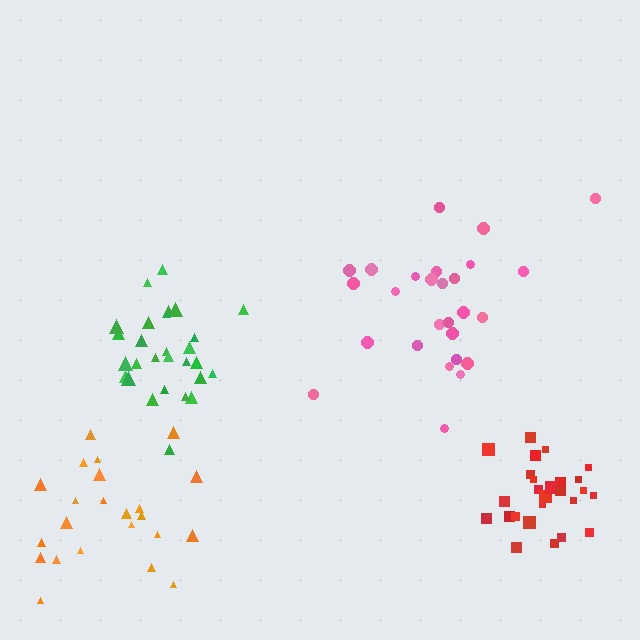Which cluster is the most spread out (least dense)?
Orange.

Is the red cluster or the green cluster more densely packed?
Green.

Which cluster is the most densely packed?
Green.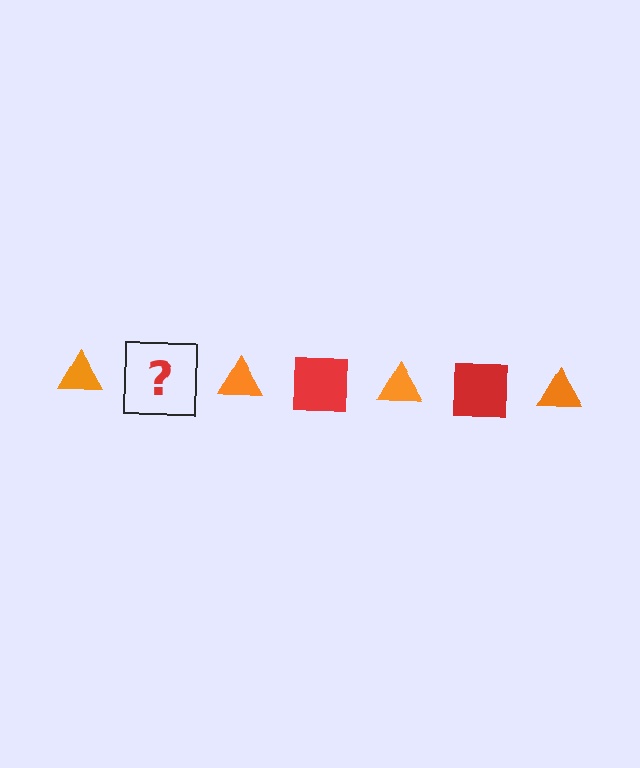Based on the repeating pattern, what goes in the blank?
The blank should be a red square.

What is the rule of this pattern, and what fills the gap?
The rule is that the pattern alternates between orange triangle and red square. The gap should be filled with a red square.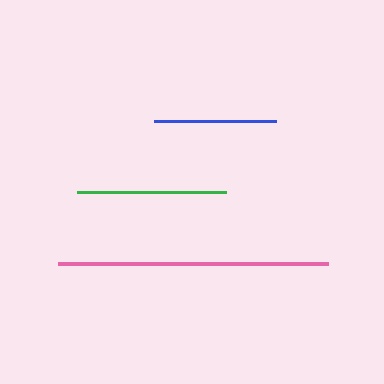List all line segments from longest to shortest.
From longest to shortest: pink, green, blue.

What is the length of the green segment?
The green segment is approximately 148 pixels long.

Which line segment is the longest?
The pink line is the longest at approximately 270 pixels.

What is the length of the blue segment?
The blue segment is approximately 122 pixels long.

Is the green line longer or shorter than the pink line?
The pink line is longer than the green line.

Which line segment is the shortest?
The blue line is the shortest at approximately 122 pixels.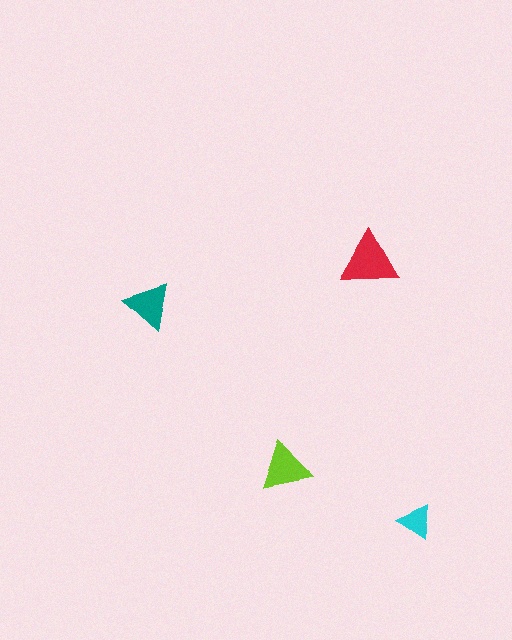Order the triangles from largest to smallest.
the red one, the lime one, the teal one, the cyan one.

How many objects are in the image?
There are 4 objects in the image.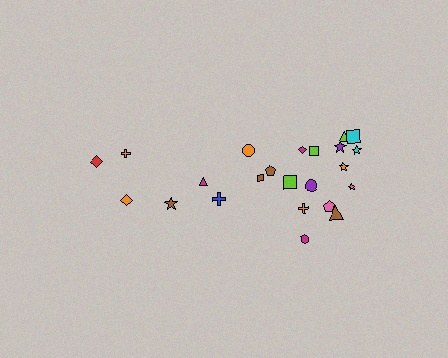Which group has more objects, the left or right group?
The right group.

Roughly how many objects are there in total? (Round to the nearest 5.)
Roughly 25 objects in total.